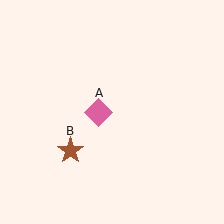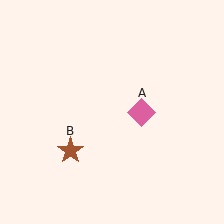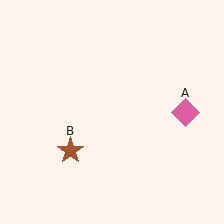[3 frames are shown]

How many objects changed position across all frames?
1 object changed position: pink diamond (object A).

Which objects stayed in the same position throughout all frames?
Brown star (object B) remained stationary.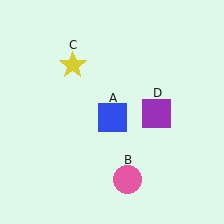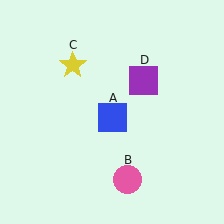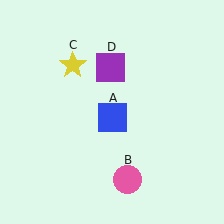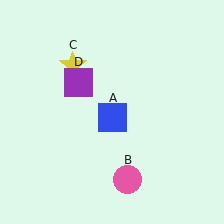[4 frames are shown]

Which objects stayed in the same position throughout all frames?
Blue square (object A) and pink circle (object B) and yellow star (object C) remained stationary.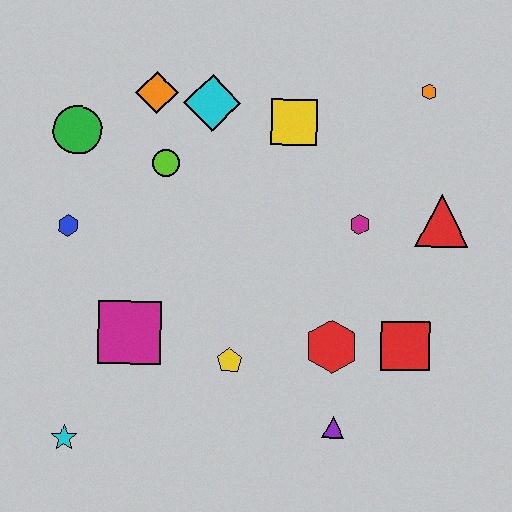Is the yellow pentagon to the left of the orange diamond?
No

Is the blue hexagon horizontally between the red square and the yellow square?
No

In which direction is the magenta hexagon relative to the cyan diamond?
The magenta hexagon is to the right of the cyan diamond.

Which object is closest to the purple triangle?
The red hexagon is closest to the purple triangle.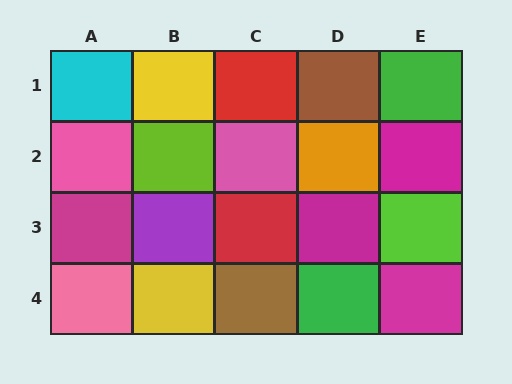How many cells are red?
2 cells are red.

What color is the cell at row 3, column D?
Magenta.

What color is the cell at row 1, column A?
Cyan.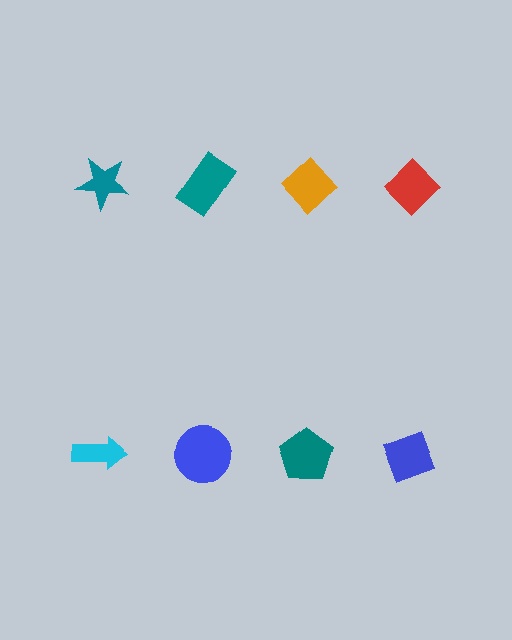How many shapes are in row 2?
4 shapes.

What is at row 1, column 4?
A red diamond.